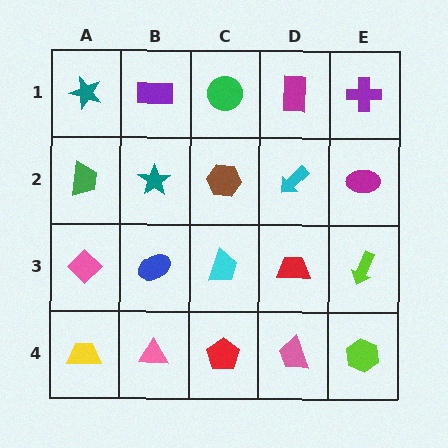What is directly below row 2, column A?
A pink diamond.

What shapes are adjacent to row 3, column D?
A cyan arrow (row 2, column D), a pink trapezoid (row 4, column D), a cyan trapezoid (row 3, column C), a lime arrow (row 3, column E).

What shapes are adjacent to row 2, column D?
A magenta rectangle (row 1, column D), a red trapezoid (row 3, column D), a brown hexagon (row 2, column C), a magenta ellipse (row 2, column E).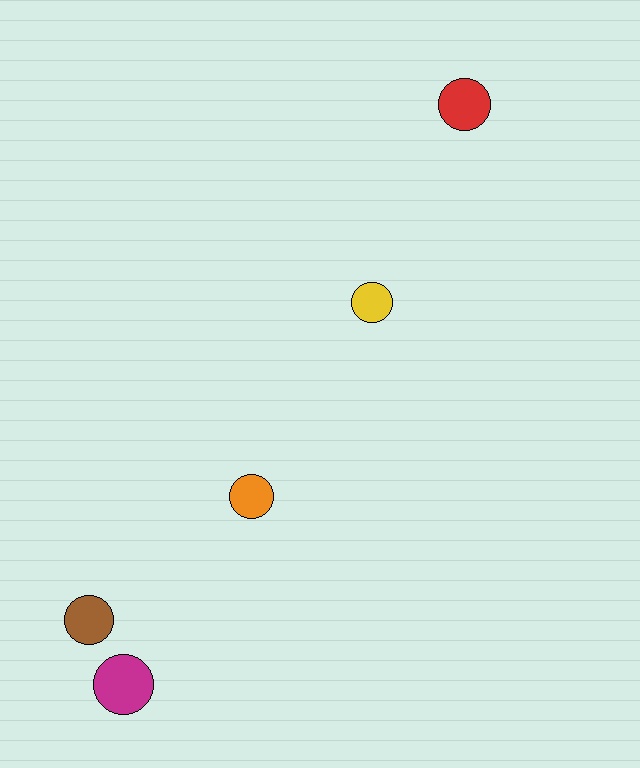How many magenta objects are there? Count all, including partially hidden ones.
There is 1 magenta object.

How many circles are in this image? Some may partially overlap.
There are 5 circles.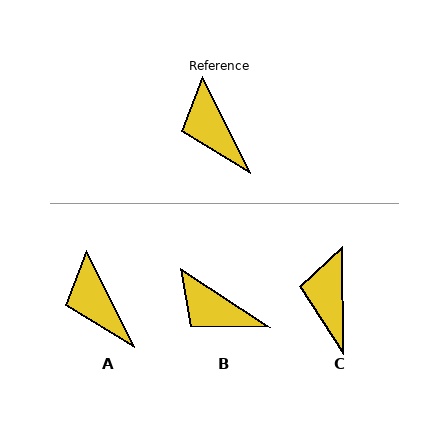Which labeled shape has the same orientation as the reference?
A.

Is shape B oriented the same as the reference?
No, it is off by about 30 degrees.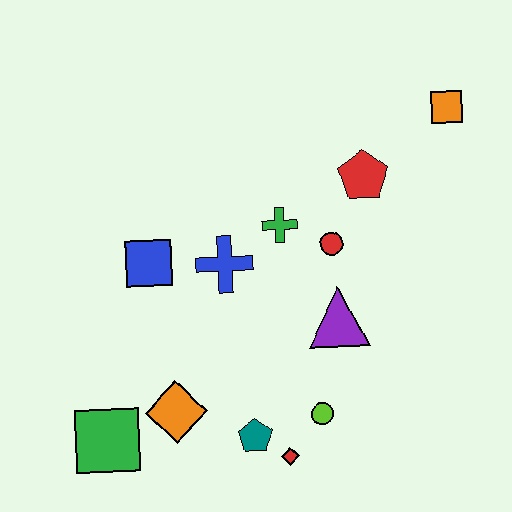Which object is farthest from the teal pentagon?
The orange square is farthest from the teal pentagon.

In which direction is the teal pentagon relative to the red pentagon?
The teal pentagon is below the red pentagon.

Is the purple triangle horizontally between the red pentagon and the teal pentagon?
Yes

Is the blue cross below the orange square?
Yes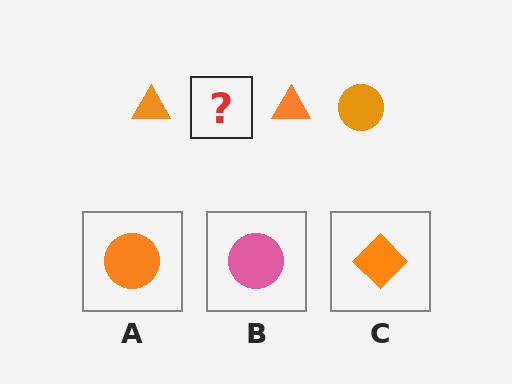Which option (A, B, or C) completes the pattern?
A.